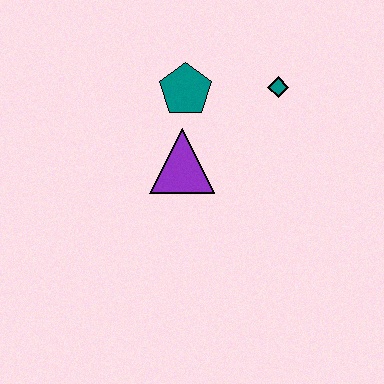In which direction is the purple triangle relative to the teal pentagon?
The purple triangle is below the teal pentagon.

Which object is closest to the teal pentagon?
The purple triangle is closest to the teal pentagon.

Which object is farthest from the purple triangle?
The teal diamond is farthest from the purple triangle.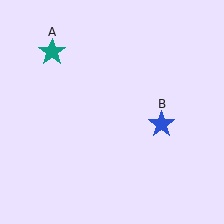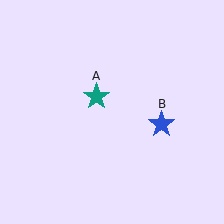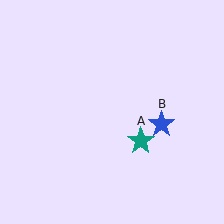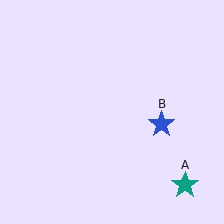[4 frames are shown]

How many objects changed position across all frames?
1 object changed position: teal star (object A).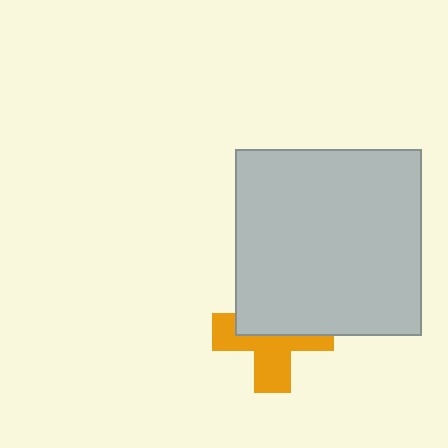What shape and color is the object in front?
The object in front is a light gray square.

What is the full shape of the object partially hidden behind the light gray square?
The partially hidden object is an orange cross.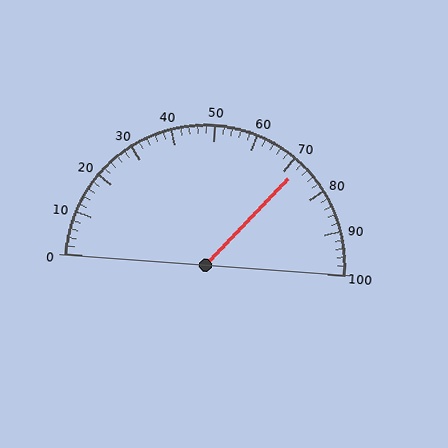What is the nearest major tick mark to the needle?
The nearest major tick mark is 70.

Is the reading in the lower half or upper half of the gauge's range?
The reading is in the upper half of the range (0 to 100).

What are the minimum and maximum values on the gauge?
The gauge ranges from 0 to 100.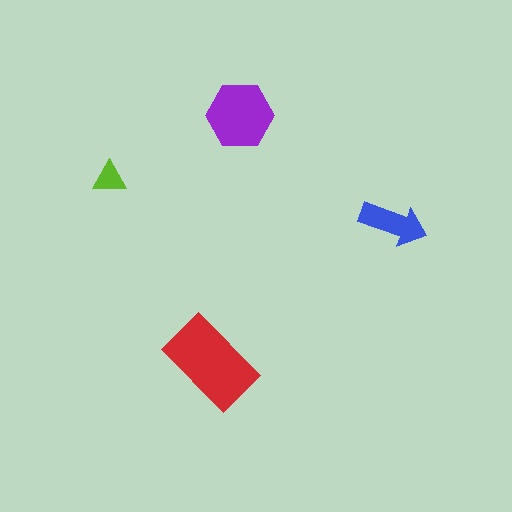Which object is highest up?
The purple hexagon is topmost.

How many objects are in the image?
There are 4 objects in the image.